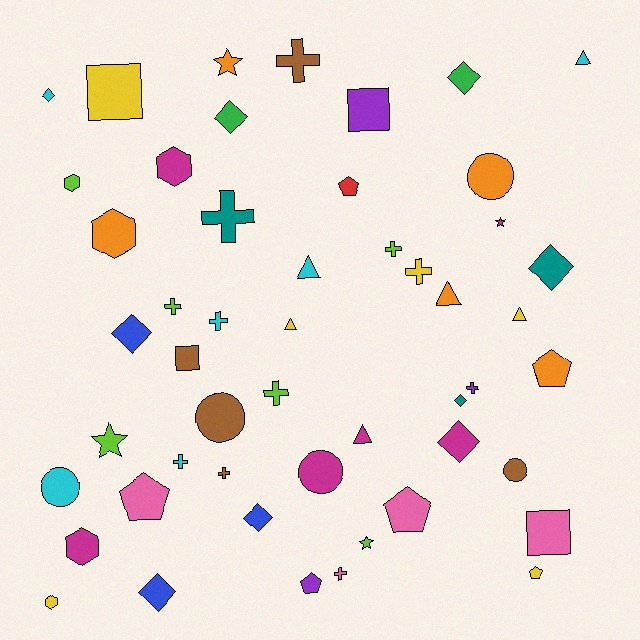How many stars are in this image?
There are 4 stars.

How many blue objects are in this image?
There are 3 blue objects.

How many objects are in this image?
There are 50 objects.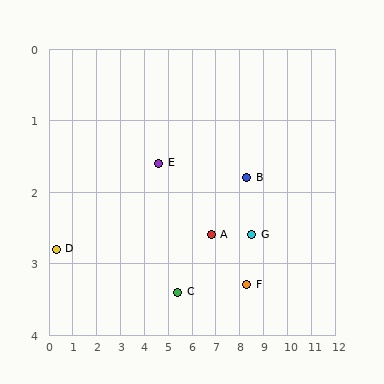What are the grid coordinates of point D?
Point D is at approximately (0.3, 2.8).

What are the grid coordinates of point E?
Point E is at approximately (4.6, 1.6).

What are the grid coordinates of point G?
Point G is at approximately (8.5, 2.6).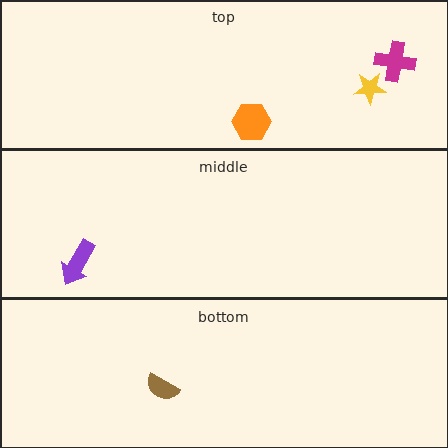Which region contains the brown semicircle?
The bottom region.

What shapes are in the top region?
The magenta cross, the yellow star, the orange hexagon.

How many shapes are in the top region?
3.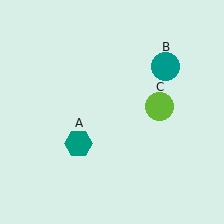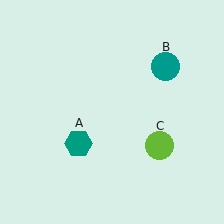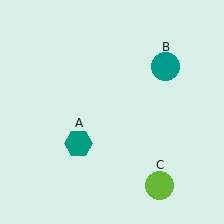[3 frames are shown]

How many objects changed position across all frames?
1 object changed position: lime circle (object C).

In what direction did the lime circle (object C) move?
The lime circle (object C) moved down.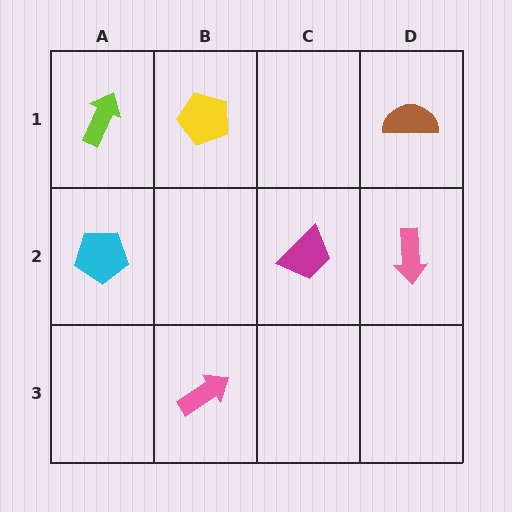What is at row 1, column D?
A brown semicircle.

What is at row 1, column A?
A lime arrow.